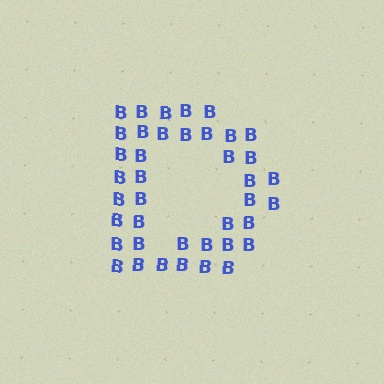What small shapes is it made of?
It is made of small letter B's.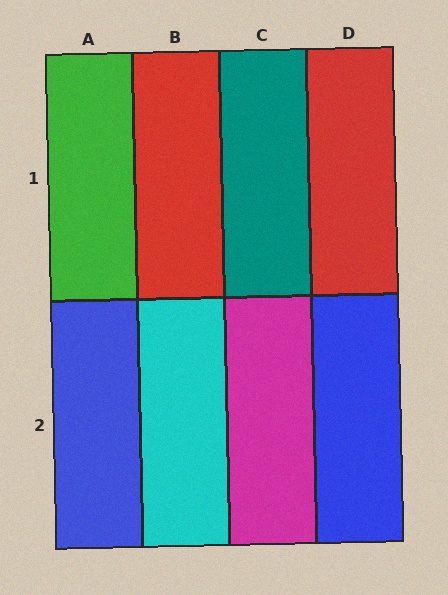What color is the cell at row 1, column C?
Teal.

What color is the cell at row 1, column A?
Green.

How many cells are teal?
1 cell is teal.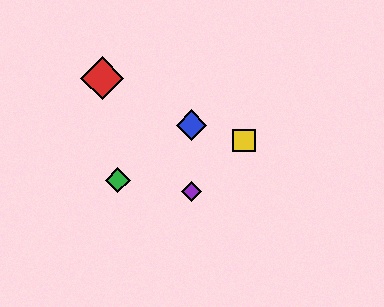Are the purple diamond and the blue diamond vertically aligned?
Yes, both are at x≈192.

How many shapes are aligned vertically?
2 shapes (the blue diamond, the purple diamond) are aligned vertically.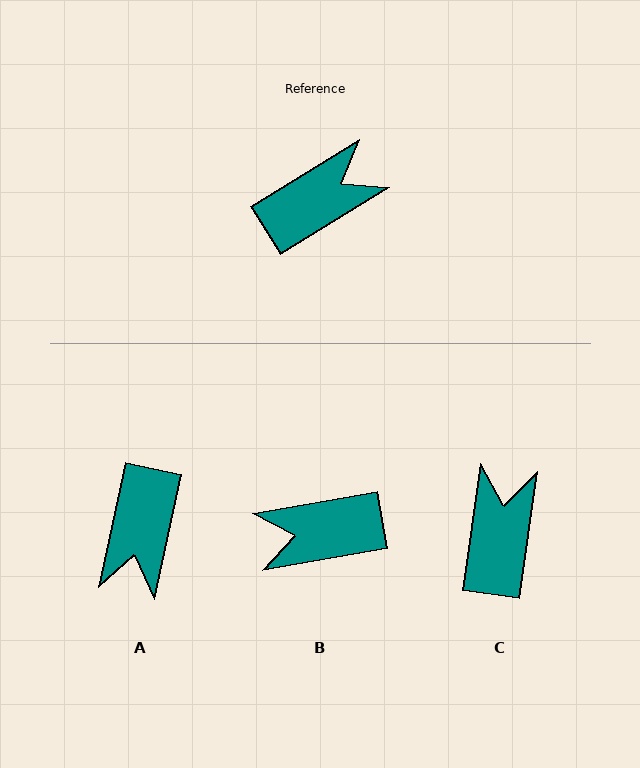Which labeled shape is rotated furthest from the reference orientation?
B, about 158 degrees away.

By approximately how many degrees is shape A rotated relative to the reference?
Approximately 134 degrees clockwise.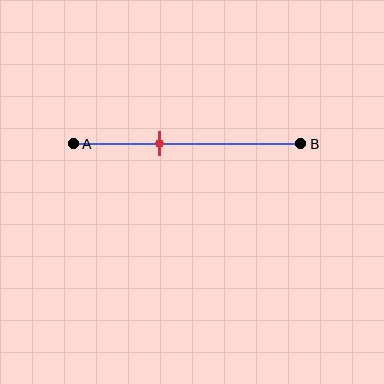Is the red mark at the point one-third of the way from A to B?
No, the mark is at about 40% from A, not at the 33% one-third point.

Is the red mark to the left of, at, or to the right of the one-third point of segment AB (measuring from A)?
The red mark is to the right of the one-third point of segment AB.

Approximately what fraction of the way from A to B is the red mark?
The red mark is approximately 40% of the way from A to B.